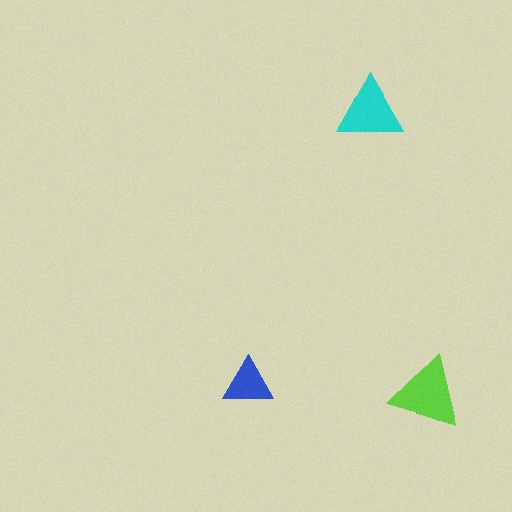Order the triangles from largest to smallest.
the lime one, the cyan one, the blue one.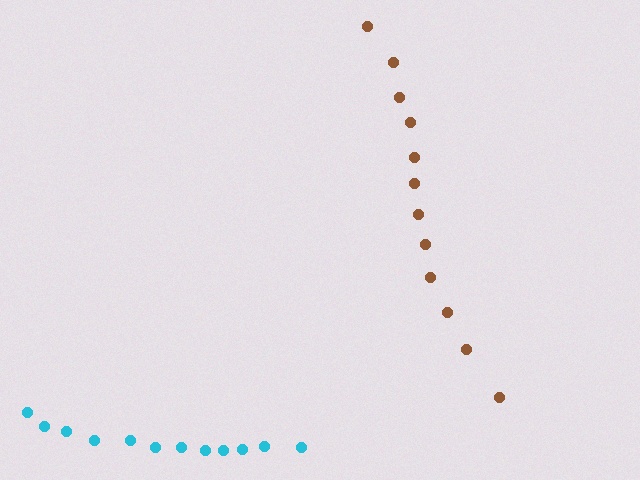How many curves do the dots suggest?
There are 2 distinct paths.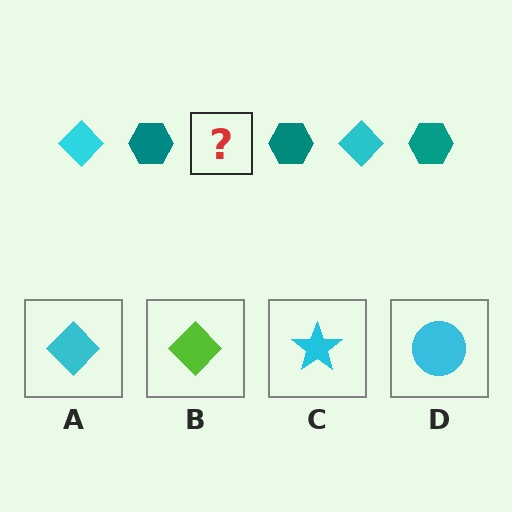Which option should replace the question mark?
Option A.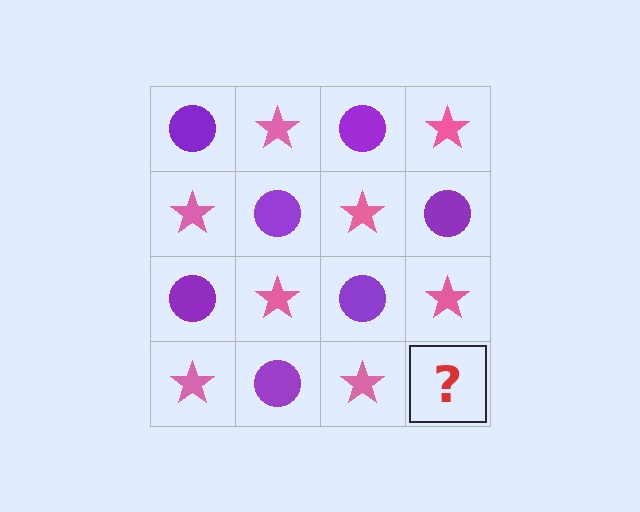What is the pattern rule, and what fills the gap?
The rule is that it alternates purple circle and pink star in a checkerboard pattern. The gap should be filled with a purple circle.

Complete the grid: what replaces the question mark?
The question mark should be replaced with a purple circle.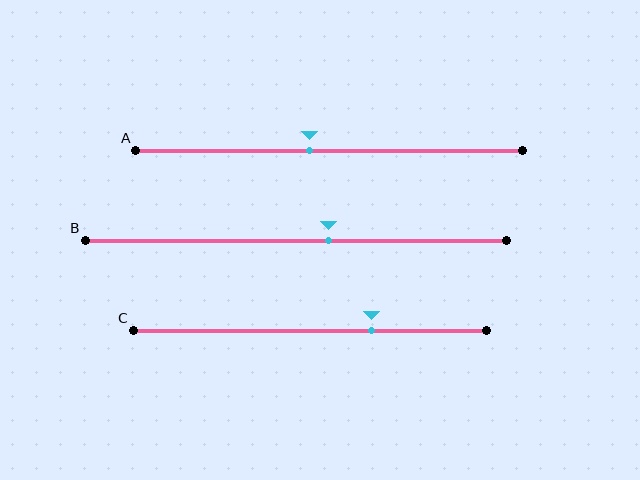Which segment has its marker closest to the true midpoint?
Segment A has its marker closest to the true midpoint.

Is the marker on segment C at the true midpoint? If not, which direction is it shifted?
No, the marker on segment C is shifted to the right by about 17% of the segment length.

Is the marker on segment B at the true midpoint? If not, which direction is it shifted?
No, the marker on segment B is shifted to the right by about 8% of the segment length.